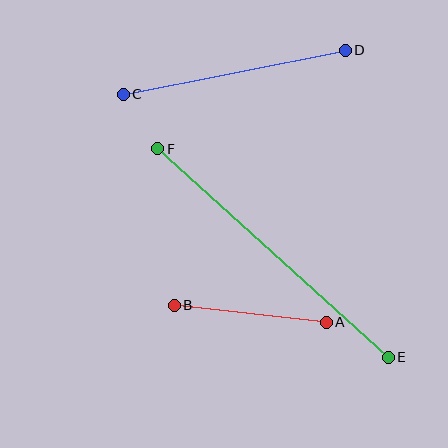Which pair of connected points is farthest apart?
Points E and F are farthest apart.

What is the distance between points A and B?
The distance is approximately 153 pixels.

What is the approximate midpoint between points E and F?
The midpoint is at approximately (273, 253) pixels.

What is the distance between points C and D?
The distance is approximately 226 pixels.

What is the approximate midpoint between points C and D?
The midpoint is at approximately (234, 72) pixels.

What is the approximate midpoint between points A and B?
The midpoint is at approximately (250, 314) pixels.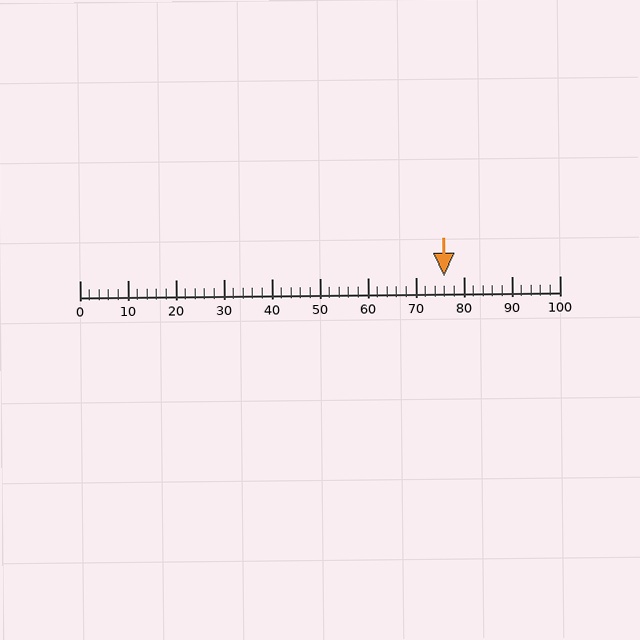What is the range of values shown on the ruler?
The ruler shows values from 0 to 100.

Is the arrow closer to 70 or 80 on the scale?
The arrow is closer to 80.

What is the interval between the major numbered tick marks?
The major tick marks are spaced 10 units apart.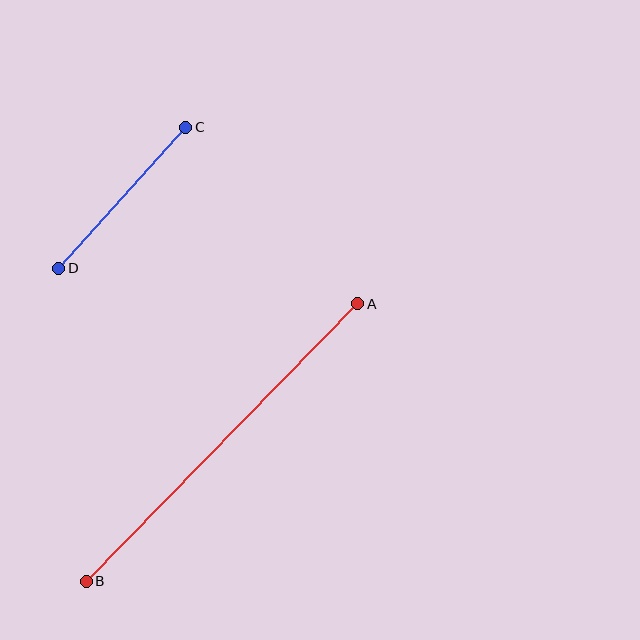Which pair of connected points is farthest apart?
Points A and B are farthest apart.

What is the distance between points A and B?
The distance is approximately 388 pixels.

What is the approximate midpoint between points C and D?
The midpoint is at approximately (122, 198) pixels.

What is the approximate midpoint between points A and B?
The midpoint is at approximately (222, 443) pixels.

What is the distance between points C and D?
The distance is approximately 190 pixels.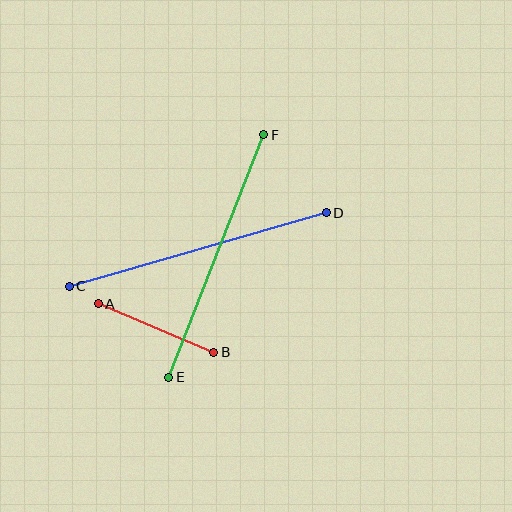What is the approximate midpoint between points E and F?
The midpoint is at approximately (216, 256) pixels.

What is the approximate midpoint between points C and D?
The midpoint is at approximately (198, 250) pixels.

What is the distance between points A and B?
The distance is approximately 125 pixels.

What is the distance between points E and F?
The distance is approximately 260 pixels.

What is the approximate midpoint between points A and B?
The midpoint is at approximately (156, 328) pixels.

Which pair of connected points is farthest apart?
Points C and D are farthest apart.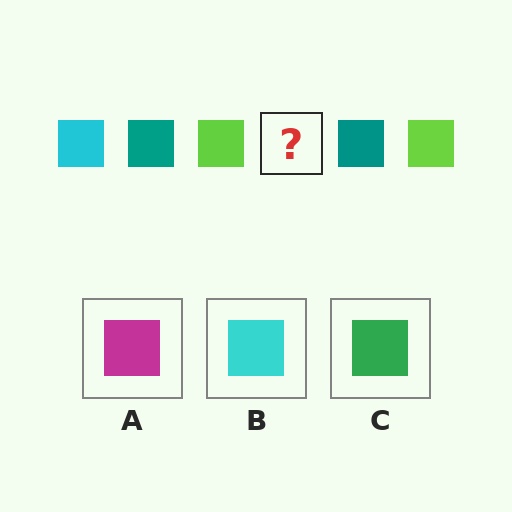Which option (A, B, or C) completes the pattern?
B.